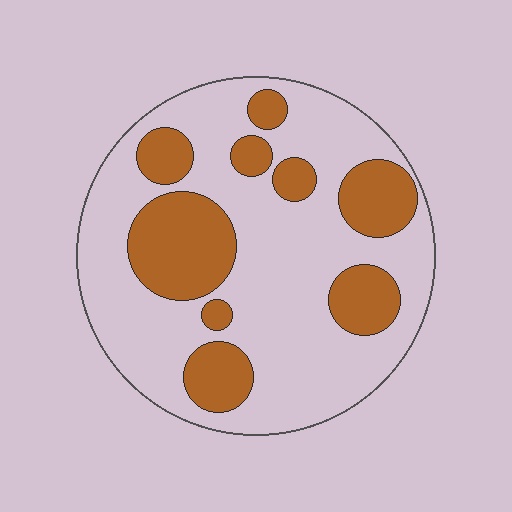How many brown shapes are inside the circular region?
9.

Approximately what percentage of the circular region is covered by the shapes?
Approximately 30%.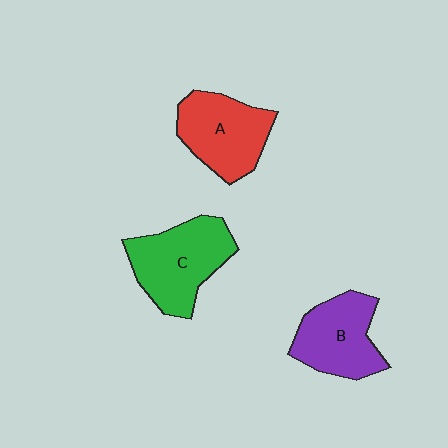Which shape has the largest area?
Shape C (green).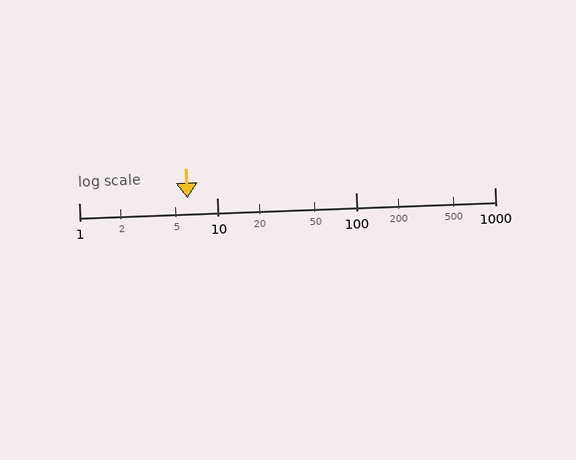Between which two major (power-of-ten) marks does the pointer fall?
The pointer is between 1 and 10.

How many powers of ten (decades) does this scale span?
The scale spans 3 decades, from 1 to 1000.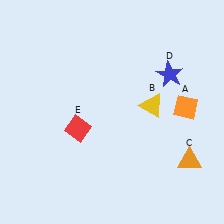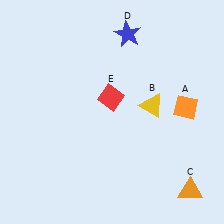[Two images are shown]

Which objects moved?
The objects that moved are: the orange triangle (C), the blue star (D), the red diamond (E).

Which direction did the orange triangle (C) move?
The orange triangle (C) moved down.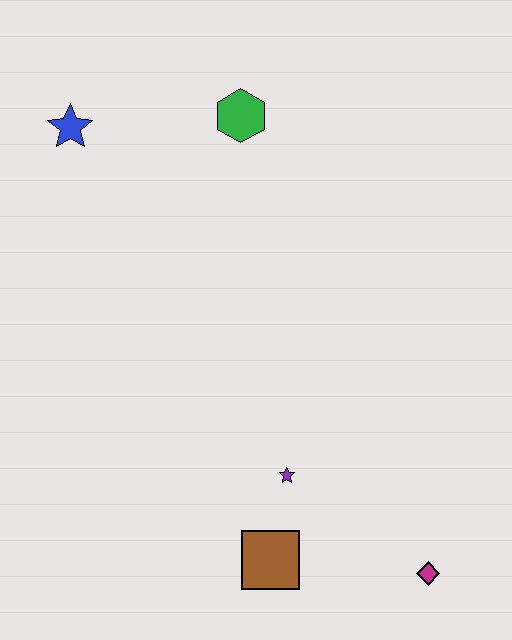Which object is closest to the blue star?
The green hexagon is closest to the blue star.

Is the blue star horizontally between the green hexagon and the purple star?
No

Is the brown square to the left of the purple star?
Yes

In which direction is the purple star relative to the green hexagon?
The purple star is below the green hexagon.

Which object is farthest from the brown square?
The blue star is farthest from the brown square.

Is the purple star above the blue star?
No